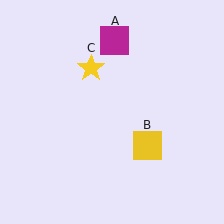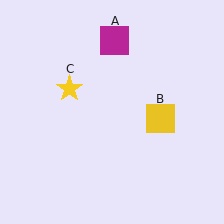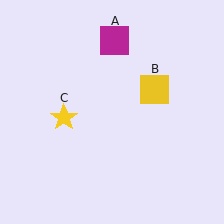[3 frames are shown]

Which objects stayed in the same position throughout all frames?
Magenta square (object A) remained stationary.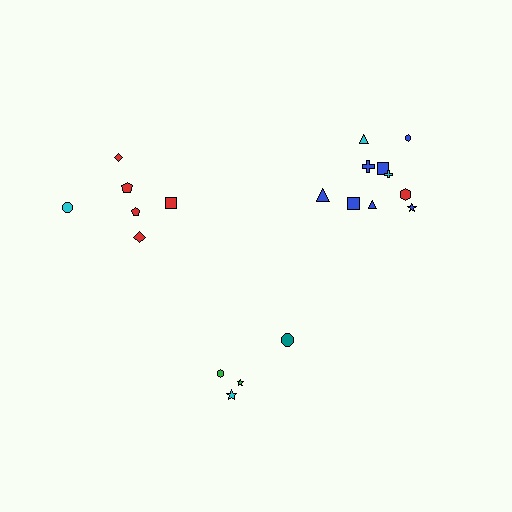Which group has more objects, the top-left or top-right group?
The top-right group.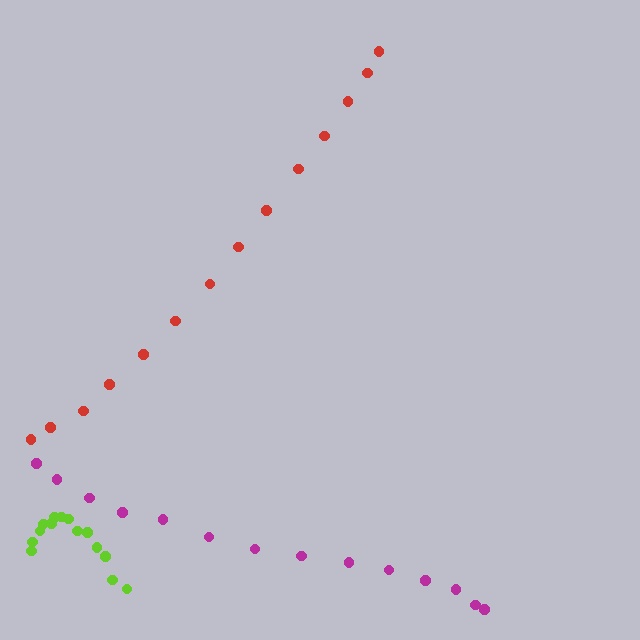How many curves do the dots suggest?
There are 3 distinct paths.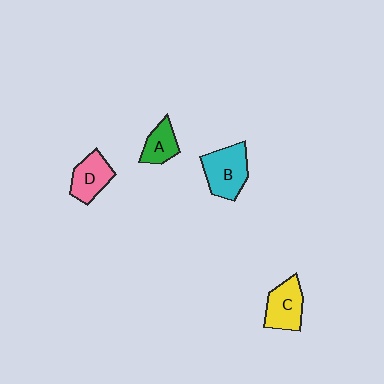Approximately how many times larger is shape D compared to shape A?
Approximately 1.3 times.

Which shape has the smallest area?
Shape A (green).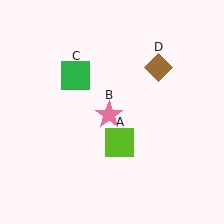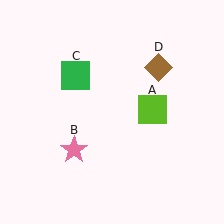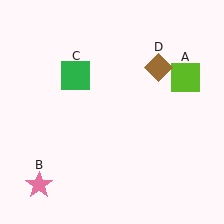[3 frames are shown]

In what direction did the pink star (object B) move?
The pink star (object B) moved down and to the left.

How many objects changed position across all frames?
2 objects changed position: lime square (object A), pink star (object B).